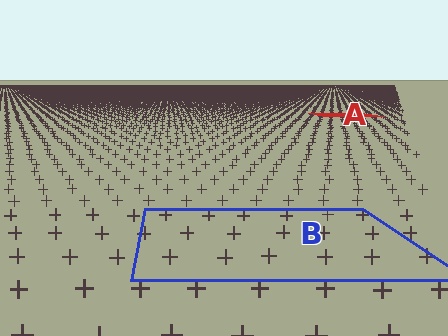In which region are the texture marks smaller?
The texture marks are smaller in region A, because it is farther away.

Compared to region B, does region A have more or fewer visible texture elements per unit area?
Region A has more texture elements per unit area — they are packed more densely because it is farther away.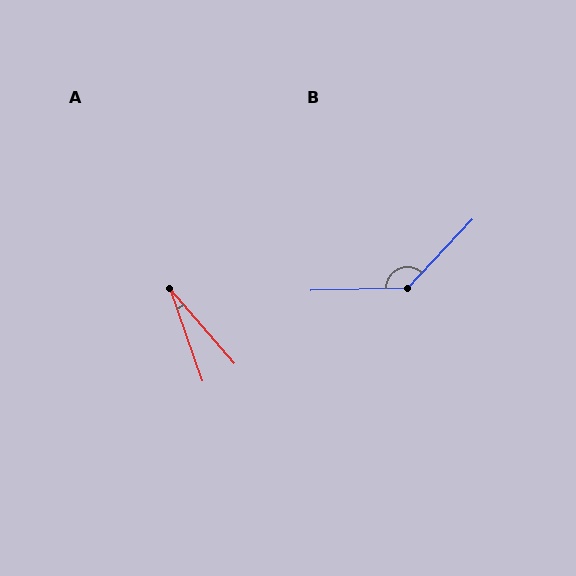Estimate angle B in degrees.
Approximately 135 degrees.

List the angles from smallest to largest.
A (22°), B (135°).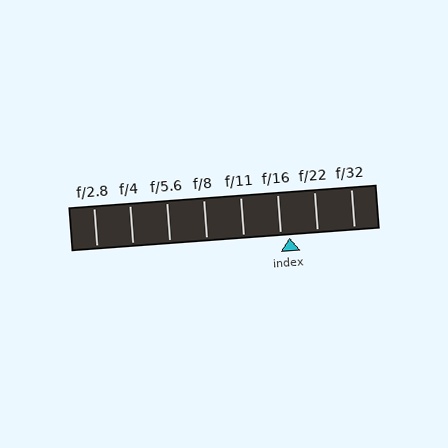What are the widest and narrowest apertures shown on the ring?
The widest aperture shown is f/2.8 and the narrowest is f/32.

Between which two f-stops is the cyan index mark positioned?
The index mark is between f/16 and f/22.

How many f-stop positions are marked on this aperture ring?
There are 8 f-stop positions marked.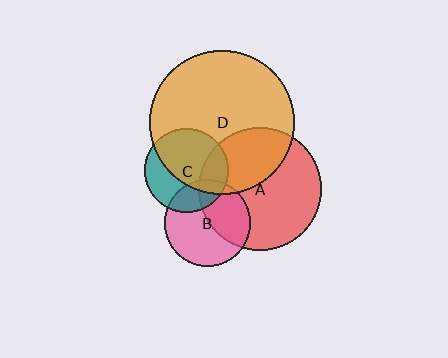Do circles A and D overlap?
Yes.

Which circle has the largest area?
Circle D (orange).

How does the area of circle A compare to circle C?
Approximately 2.2 times.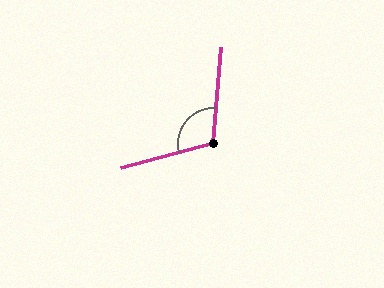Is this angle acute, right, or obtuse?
It is obtuse.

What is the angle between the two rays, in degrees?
Approximately 109 degrees.